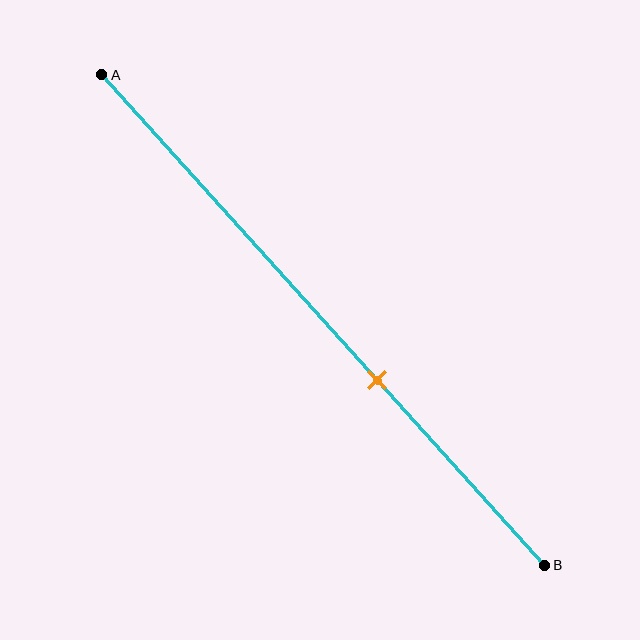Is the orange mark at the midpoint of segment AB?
No, the mark is at about 60% from A, not at the 50% midpoint.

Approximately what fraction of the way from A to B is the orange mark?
The orange mark is approximately 60% of the way from A to B.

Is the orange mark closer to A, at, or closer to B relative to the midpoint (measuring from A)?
The orange mark is closer to point B than the midpoint of segment AB.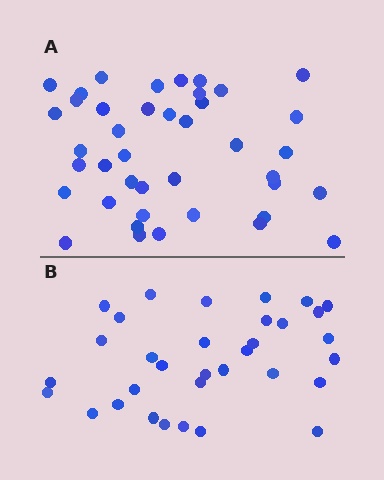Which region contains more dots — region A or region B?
Region A (the top region) has more dots.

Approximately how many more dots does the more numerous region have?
Region A has roughly 8 or so more dots than region B.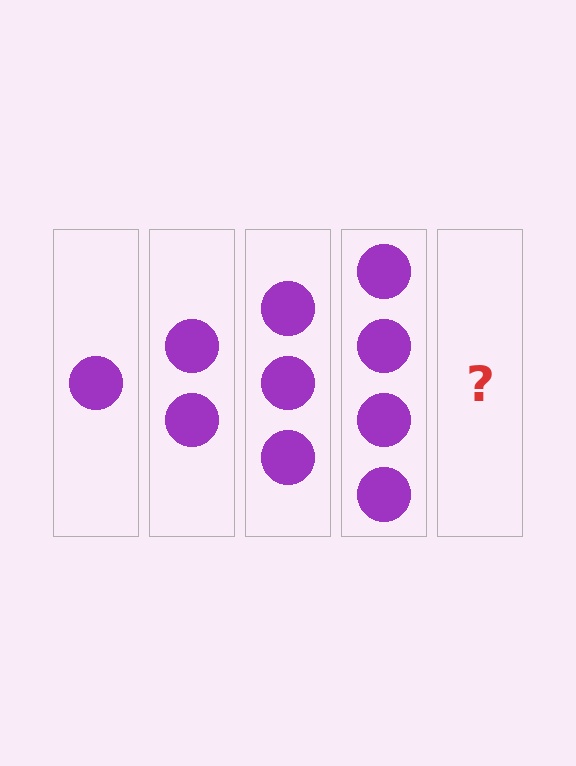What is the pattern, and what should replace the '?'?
The pattern is that each step adds one more circle. The '?' should be 5 circles.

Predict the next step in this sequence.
The next step is 5 circles.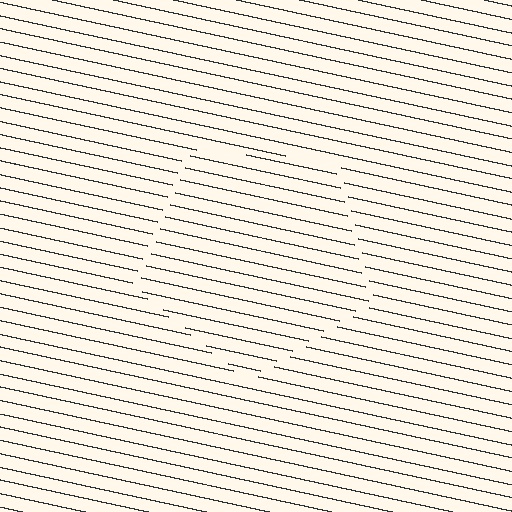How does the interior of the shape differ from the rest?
The interior of the shape contains the same grating, shifted by half a period — the contour is defined by the phase discontinuity where line-ends from the inner and outer gratings abut.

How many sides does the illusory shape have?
5 sides — the line-ends trace a pentagon.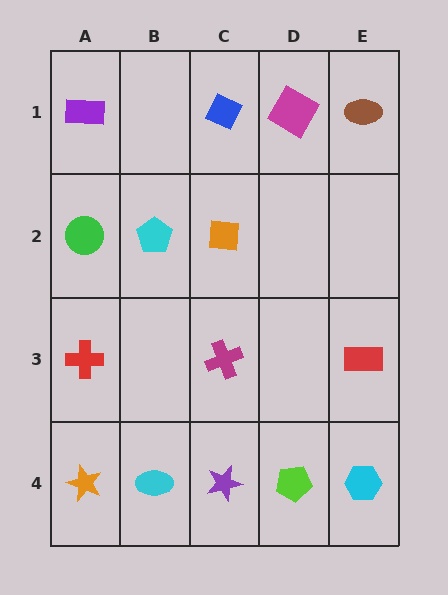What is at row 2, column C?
An orange square.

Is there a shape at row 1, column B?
No, that cell is empty.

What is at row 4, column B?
A cyan ellipse.